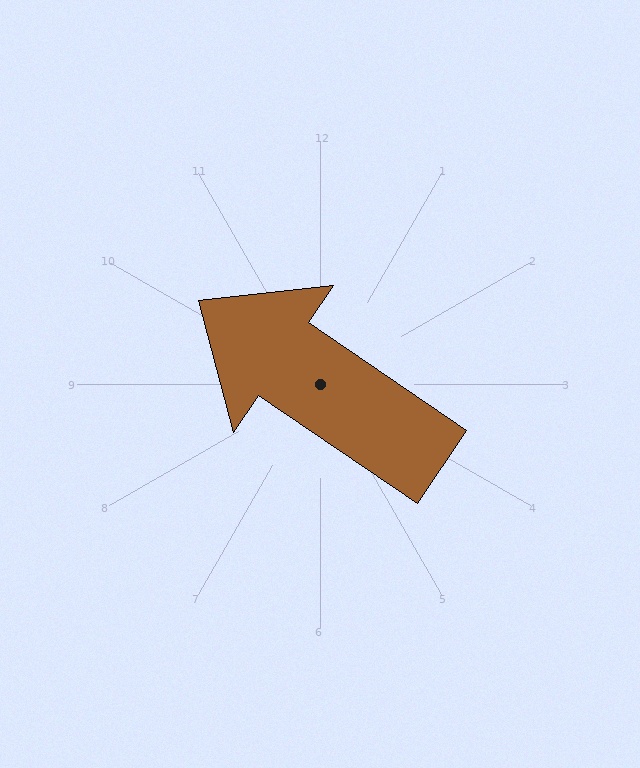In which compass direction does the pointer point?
Northwest.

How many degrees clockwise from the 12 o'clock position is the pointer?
Approximately 304 degrees.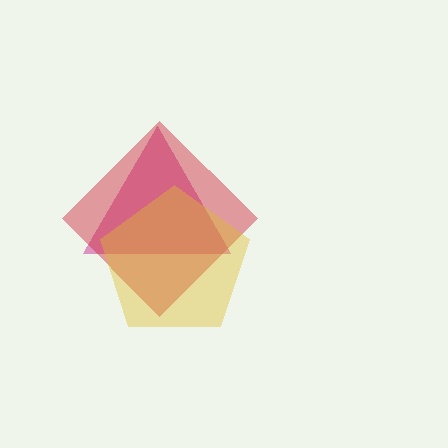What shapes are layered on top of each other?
The layered shapes are: a magenta triangle, a red diamond, a yellow pentagon.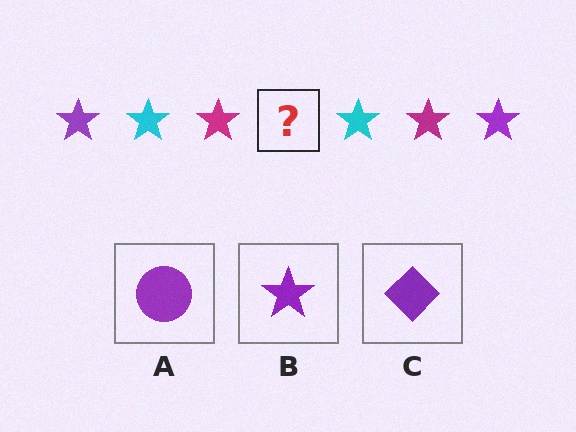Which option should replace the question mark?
Option B.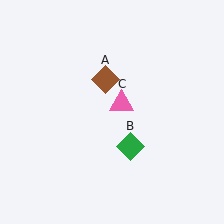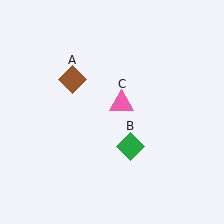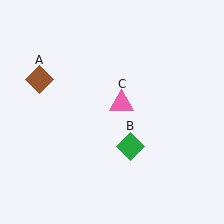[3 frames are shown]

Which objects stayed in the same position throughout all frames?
Green diamond (object B) and pink triangle (object C) remained stationary.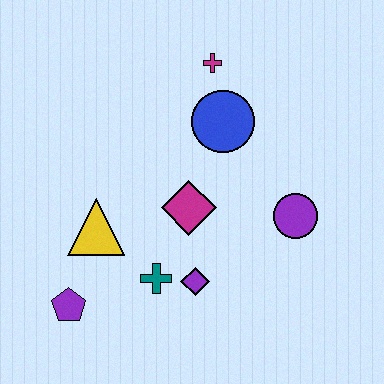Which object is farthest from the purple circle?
The purple pentagon is farthest from the purple circle.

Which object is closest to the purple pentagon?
The yellow triangle is closest to the purple pentagon.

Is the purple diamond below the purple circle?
Yes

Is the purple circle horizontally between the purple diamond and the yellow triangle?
No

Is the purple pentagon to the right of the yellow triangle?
No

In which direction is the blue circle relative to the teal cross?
The blue circle is above the teal cross.